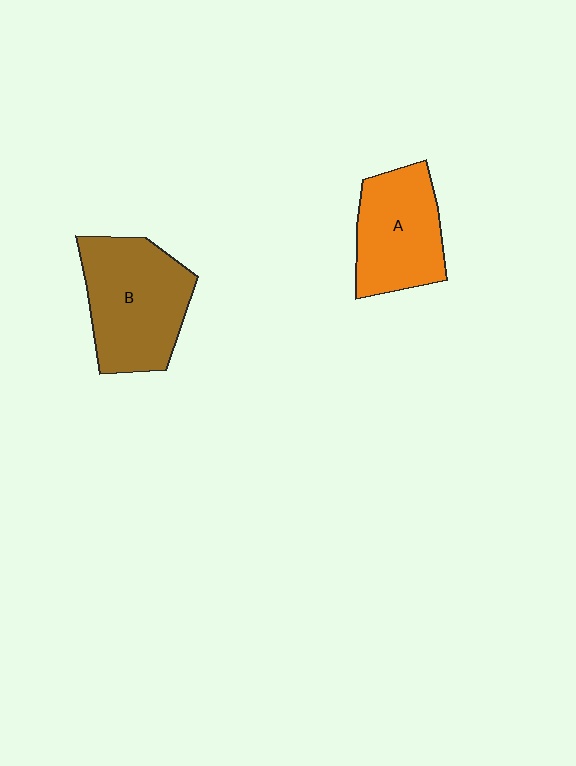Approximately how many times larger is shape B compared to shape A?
Approximately 1.3 times.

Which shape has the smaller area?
Shape A (orange).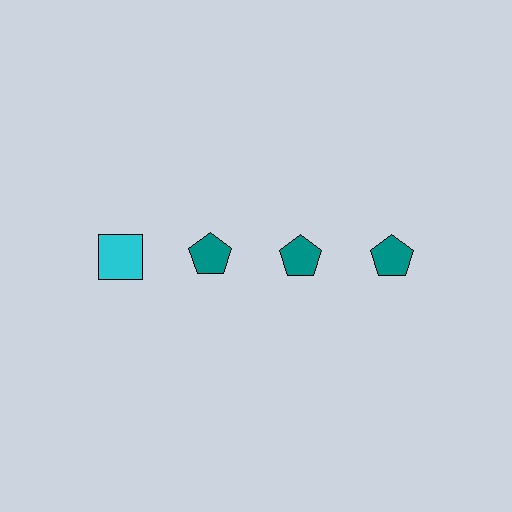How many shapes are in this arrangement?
There are 4 shapes arranged in a grid pattern.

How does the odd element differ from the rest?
It differs in both color (cyan instead of teal) and shape (square instead of pentagon).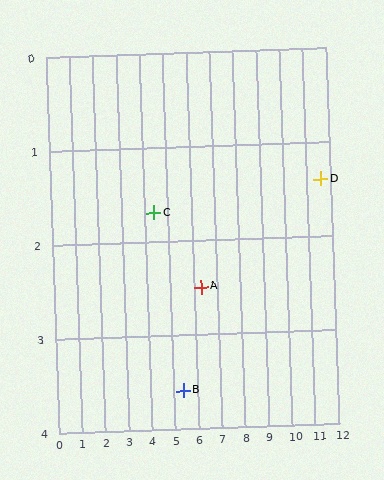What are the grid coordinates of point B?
Point B is at approximately (5.4, 3.6).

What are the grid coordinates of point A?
Point A is at approximately (6.3, 2.5).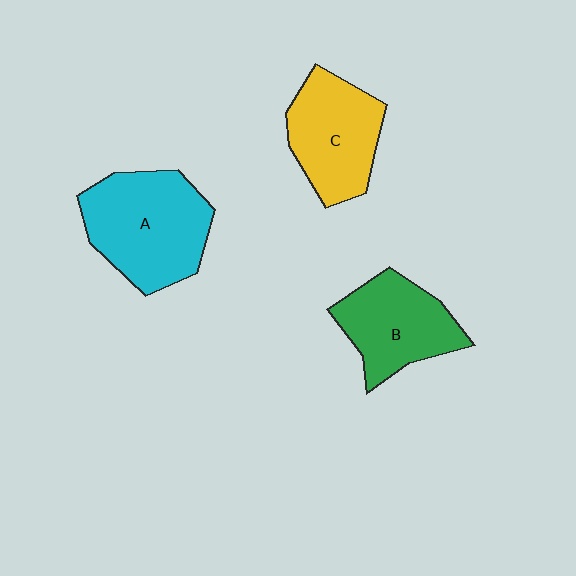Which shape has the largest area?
Shape A (cyan).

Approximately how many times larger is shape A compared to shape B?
Approximately 1.3 times.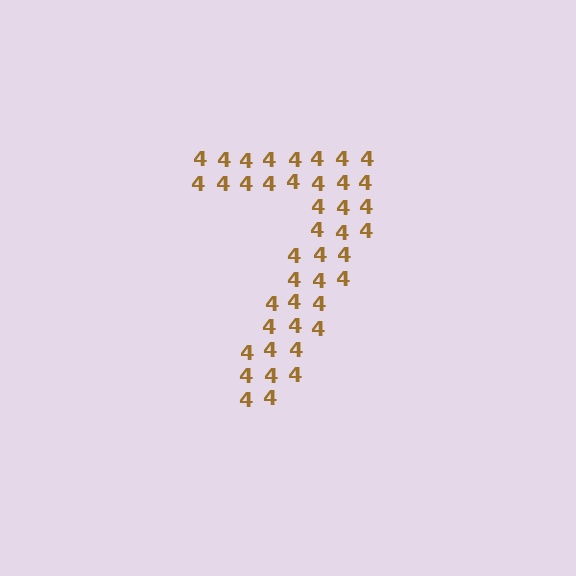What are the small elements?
The small elements are digit 4's.